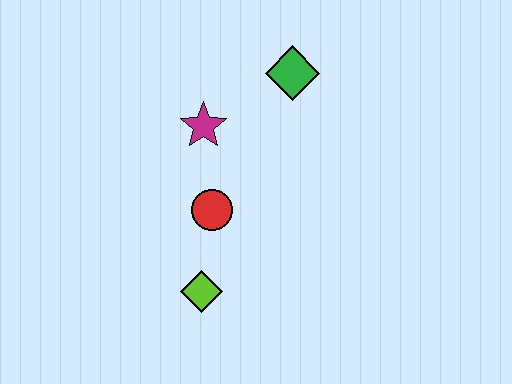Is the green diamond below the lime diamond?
No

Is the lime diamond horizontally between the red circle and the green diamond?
No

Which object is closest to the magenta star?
The red circle is closest to the magenta star.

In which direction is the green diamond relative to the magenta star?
The green diamond is to the right of the magenta star.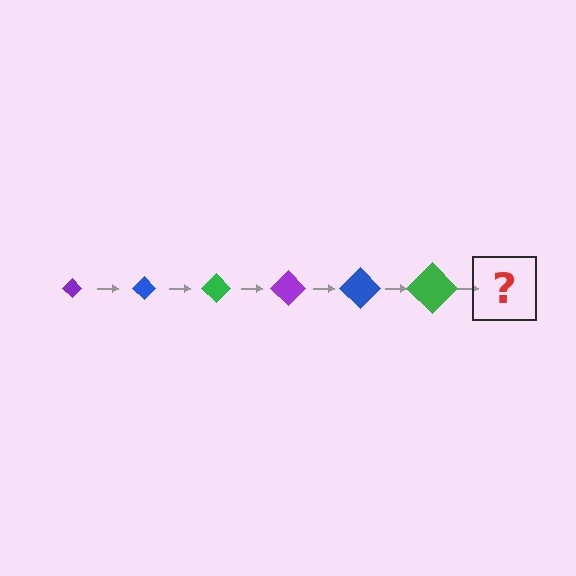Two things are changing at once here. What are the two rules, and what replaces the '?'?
The two rules are that the diamond grows larger each step and the color cycles through purple, blue, and green. The '?' should be a purple diamond, larger than the previous one.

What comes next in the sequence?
The next element should be a purple diamond, larger than the previous one.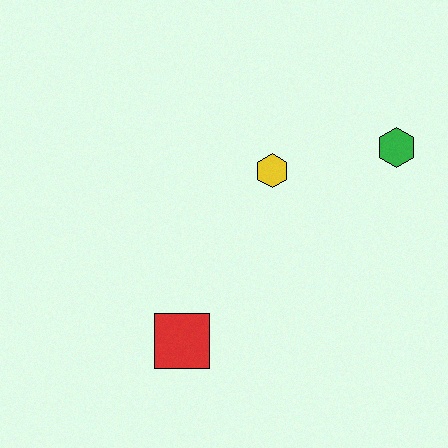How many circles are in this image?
There are no circles.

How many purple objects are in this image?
There are no purple objects.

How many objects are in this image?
There are 3 objects.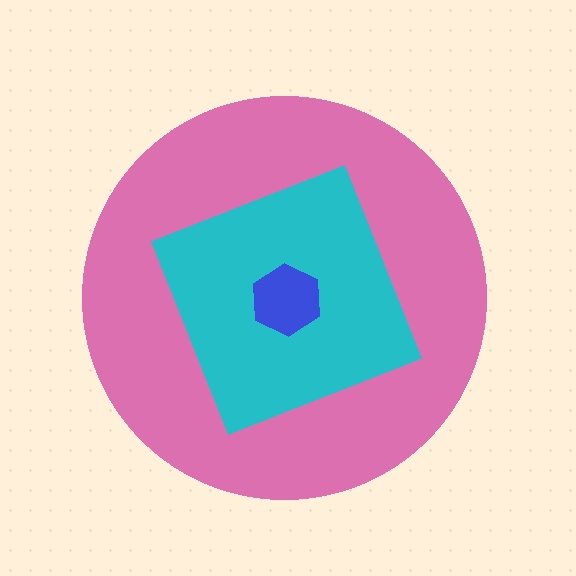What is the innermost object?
The blue hexagon.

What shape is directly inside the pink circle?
The cyan diamond.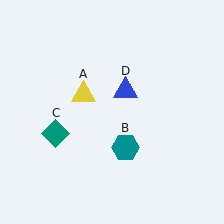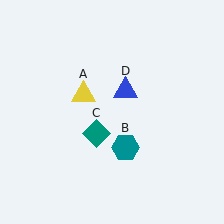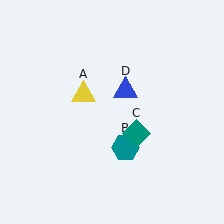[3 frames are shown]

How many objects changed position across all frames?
1 object changed position: teal diamond (object C).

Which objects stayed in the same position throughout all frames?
Yellow triangle (object A) and teal hexagon (object B) and blue triangle (object D) remained stationary.